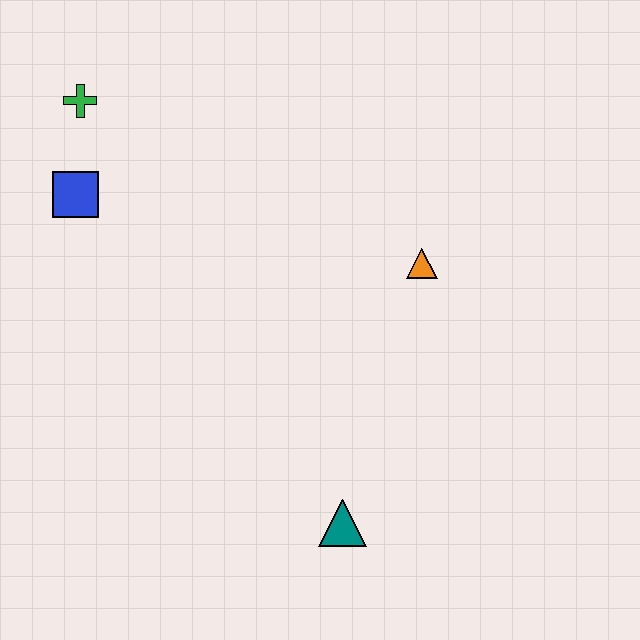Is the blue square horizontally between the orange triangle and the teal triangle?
No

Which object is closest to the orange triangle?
The teal triangle is closest to the orange triangle.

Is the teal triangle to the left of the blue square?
No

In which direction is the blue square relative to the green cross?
The blue square is below the green cross.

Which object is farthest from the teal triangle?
The green cross is farthest from the teal triangle.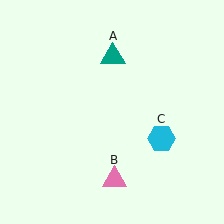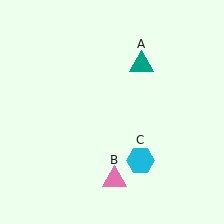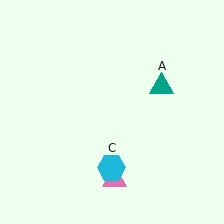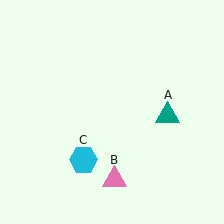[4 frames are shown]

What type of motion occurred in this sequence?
The teal triangle (object A), cyan hexagon (object C) rotated clockwise around the center of the scene.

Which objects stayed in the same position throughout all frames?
Pink triangle (object B) remained stationary.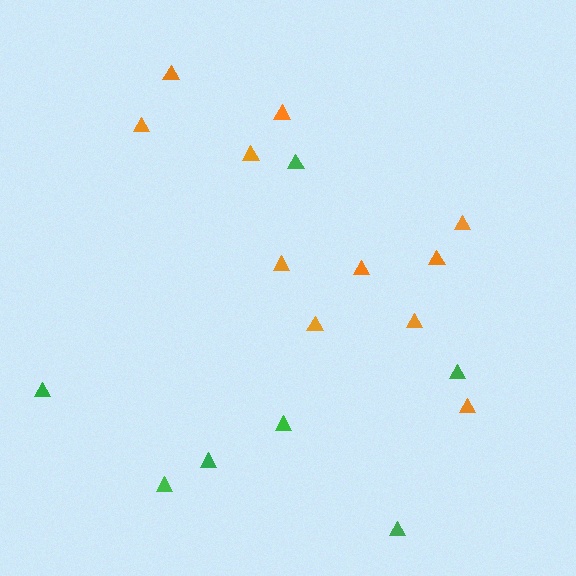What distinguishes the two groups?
There are 2 groups: one group of orange triangles (11) and one group of green triangles (7).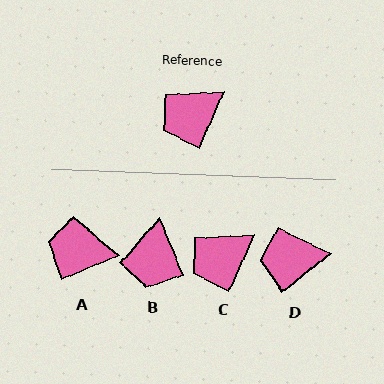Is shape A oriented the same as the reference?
No, it is off by about 44 degrees.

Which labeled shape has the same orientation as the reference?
C.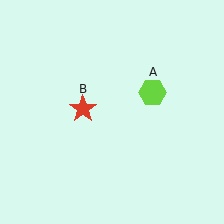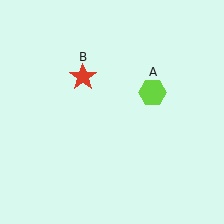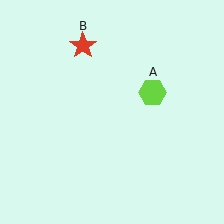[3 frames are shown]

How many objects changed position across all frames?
1 object changed position: red star (object B).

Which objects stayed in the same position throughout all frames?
Lime hexagon (object A) remained stationary.